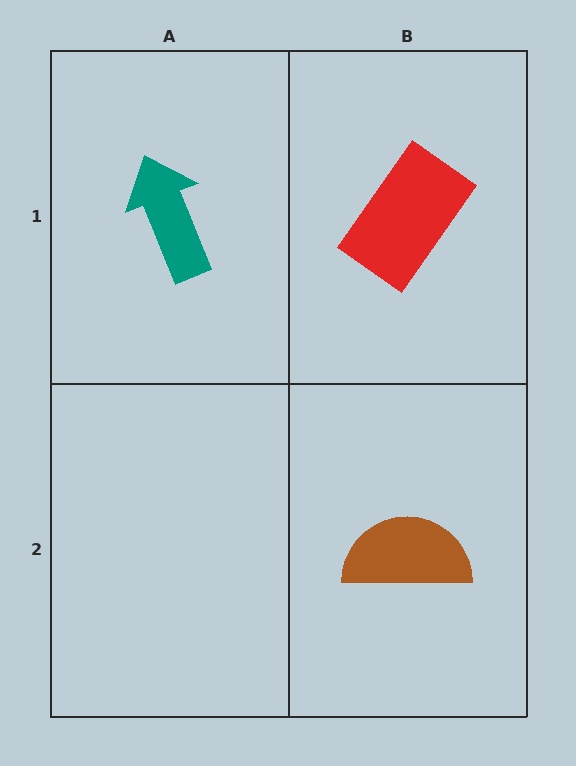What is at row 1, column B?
A red rectangle.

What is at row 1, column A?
A teal arrow.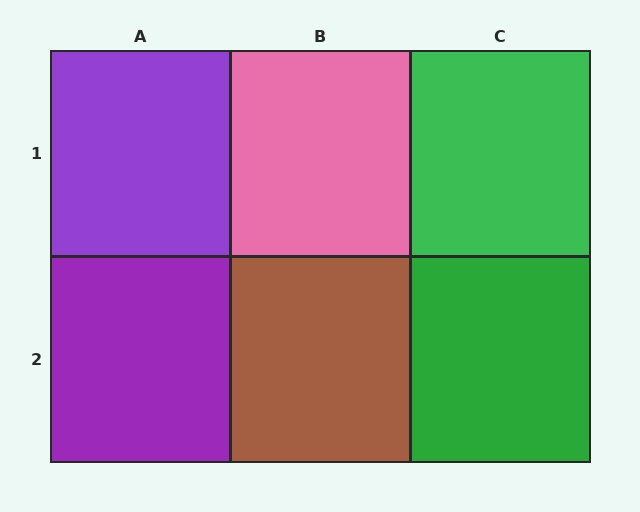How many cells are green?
2 cells are green.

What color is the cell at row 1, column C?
Green.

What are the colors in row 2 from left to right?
Purple, brown, green.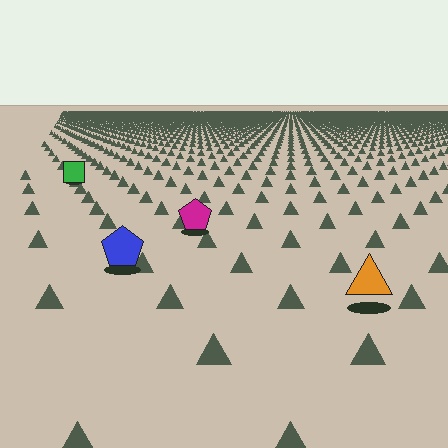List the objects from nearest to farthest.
From nearest to farthest: the orange triangle, the blue pentagon, the magenta pentagon, the green square.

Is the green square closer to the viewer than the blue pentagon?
No. The blue pentagon is closer — you can tell from the texture gradient: the ground texture is coarser near it.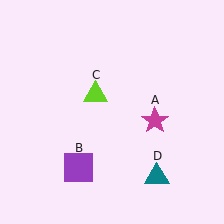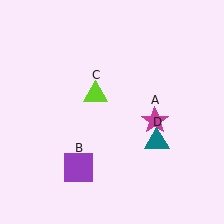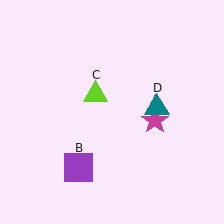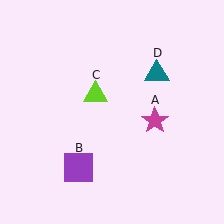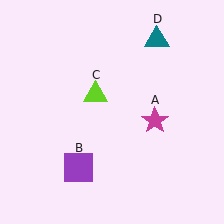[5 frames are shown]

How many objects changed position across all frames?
1 object changed position: teal triangle (object D).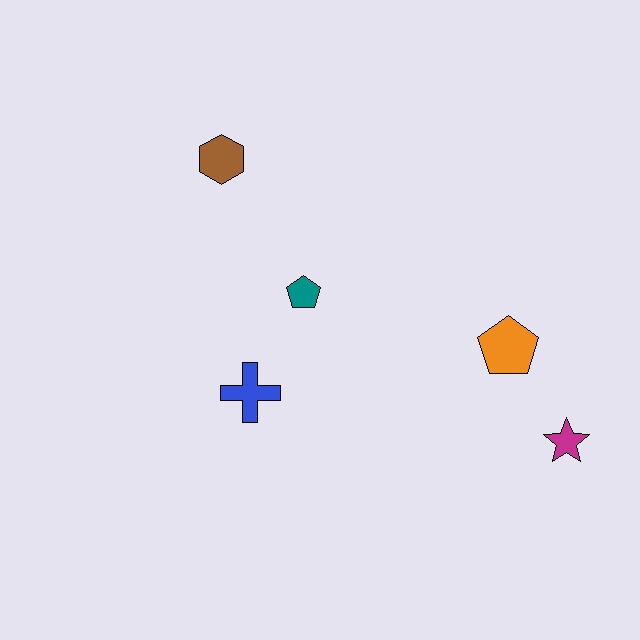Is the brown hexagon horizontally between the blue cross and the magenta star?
No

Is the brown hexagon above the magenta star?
Yes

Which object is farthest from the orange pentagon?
The brown hexagon is farthest from the orange pentagon.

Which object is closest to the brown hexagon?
The teal pentagon is closest to the brown hexagon.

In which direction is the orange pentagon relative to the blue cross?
The orange pentagon is to the right of the blue cross.